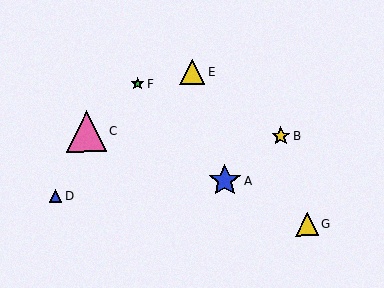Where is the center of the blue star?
The center of the blue star is at (225, 181).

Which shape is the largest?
The pink triangle (labeled C) is the largest.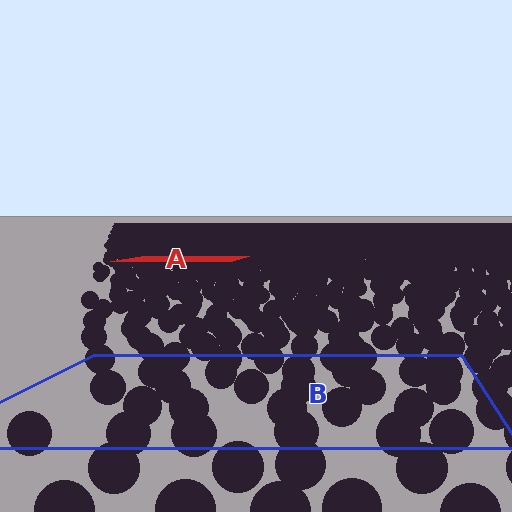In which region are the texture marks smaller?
The texture marks are smaller in region A, because it is farther away.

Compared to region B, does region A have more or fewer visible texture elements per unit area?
Region A has more texture elements per unit area — they are packed more densely because it is farther away.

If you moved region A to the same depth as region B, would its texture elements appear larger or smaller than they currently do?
They would appear larger. At a closer depth, the same texture elements are projected at a bigger on-screen size.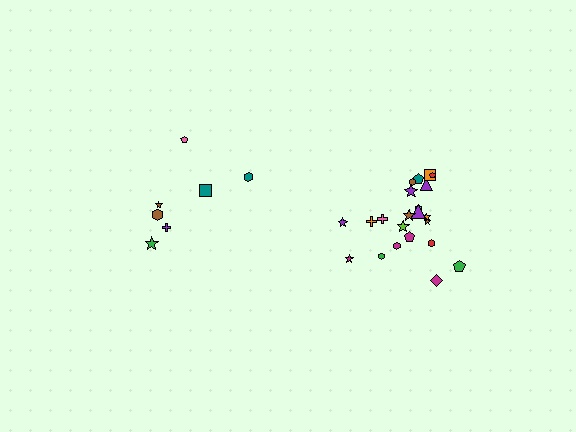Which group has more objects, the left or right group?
The right group.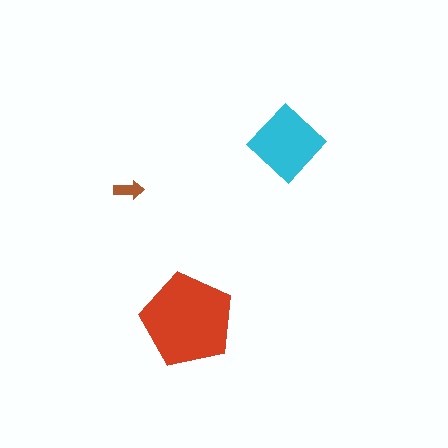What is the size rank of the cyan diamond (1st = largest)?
2nd.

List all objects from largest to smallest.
The red pentagon, the cyan diamond, the brown arrow.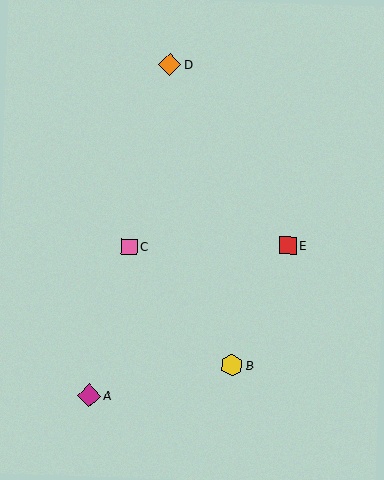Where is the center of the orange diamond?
The center of the orange diamond is at (170, 64).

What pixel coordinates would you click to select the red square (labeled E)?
Click at (288, 245) to select the red square E.